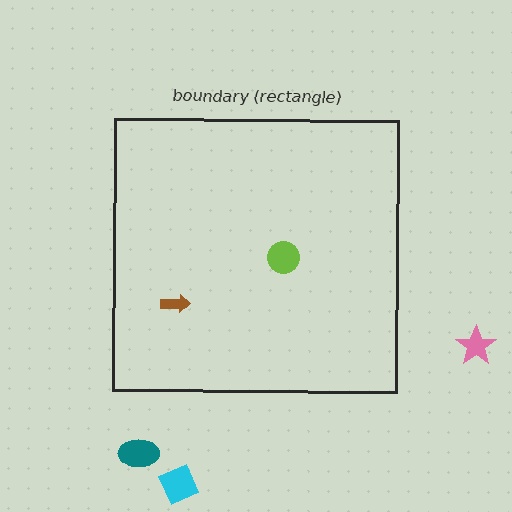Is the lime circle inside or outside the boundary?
Inside.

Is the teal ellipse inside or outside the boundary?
Outside.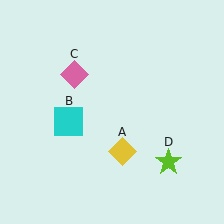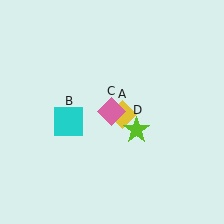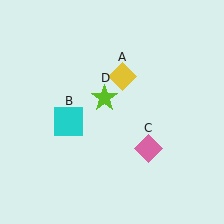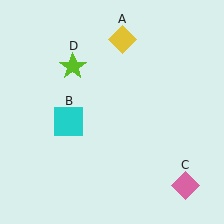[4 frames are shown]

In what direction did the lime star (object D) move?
The lime star (object D) moved up and to the left.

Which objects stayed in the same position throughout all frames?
Cyan square (object B) remained stationary.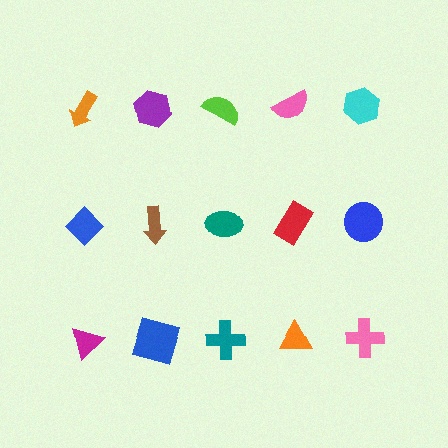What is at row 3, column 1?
A magenta triangle.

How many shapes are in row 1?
5 shapes.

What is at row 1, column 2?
A purple hexagon.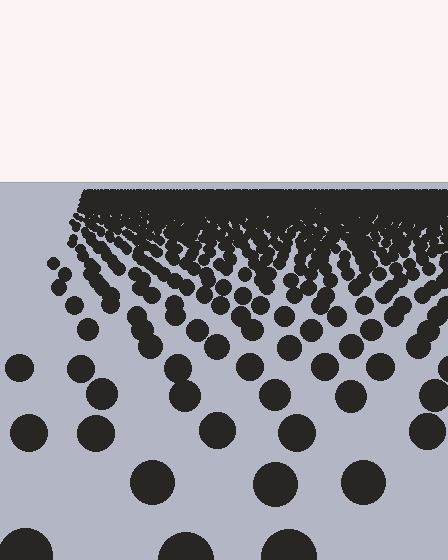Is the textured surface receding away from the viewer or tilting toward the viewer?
The surface is receding away from the viewer. Texture elements get smaller and denser toward the top.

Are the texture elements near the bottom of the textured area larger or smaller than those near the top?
Larger. Near the bottom, elements are closer to the viewer and appear at a bigger on-screen size.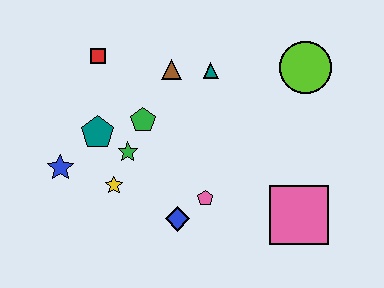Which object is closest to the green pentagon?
The green star is closest to the green pentagon.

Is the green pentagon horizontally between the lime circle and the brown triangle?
No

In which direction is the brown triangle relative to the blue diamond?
The brown triangle is above the blue diamond.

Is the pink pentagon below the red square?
Yes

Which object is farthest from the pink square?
The red square is farthest from the pink square.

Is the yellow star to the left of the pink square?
Yes